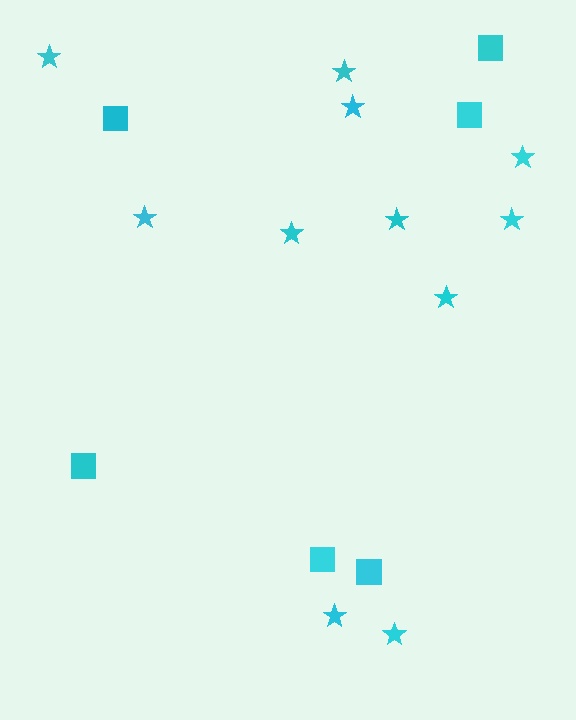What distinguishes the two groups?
There are 2 groups: one group of stars (11) and one group of squares (6).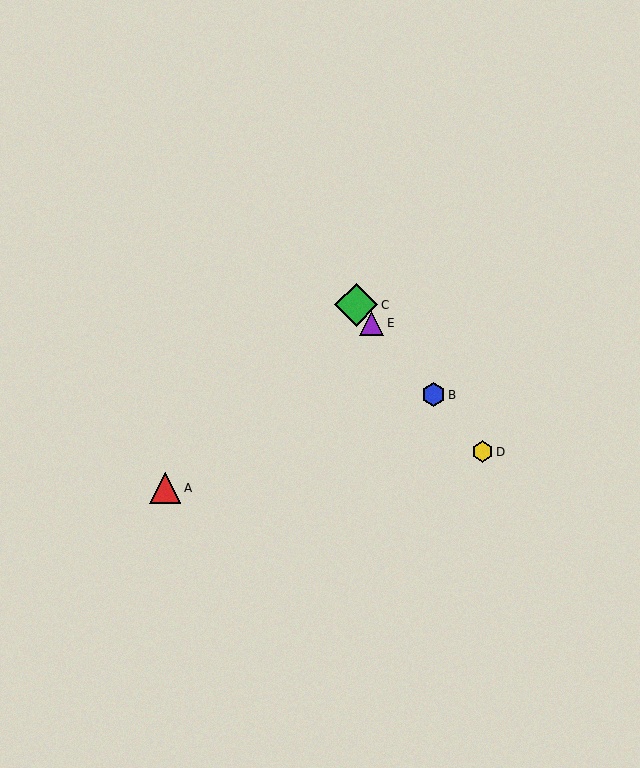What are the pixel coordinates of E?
Object E is at (372, 323).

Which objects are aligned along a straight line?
Objects B, C, D, E are aligned along a straight line.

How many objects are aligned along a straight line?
4 objects (B, C, D, E) are aligned along a straight line.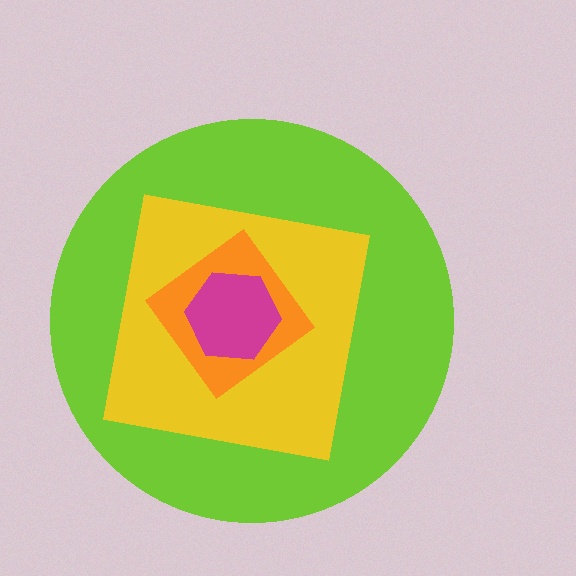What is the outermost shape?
The lime circle.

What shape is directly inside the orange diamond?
The magenta hexagon.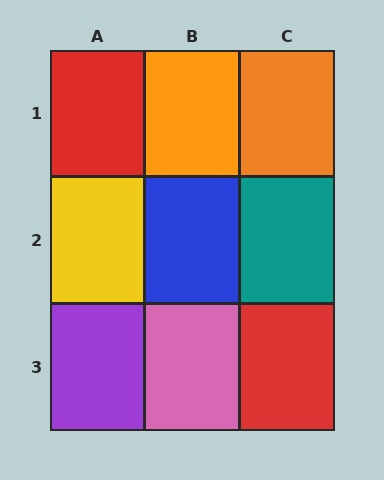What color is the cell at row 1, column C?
Orange.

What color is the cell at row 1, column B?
Orange.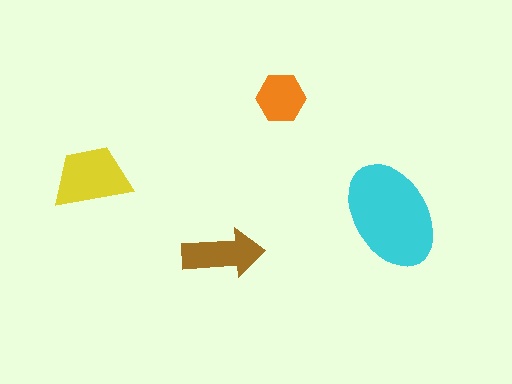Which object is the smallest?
The orange hexagon.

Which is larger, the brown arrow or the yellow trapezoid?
The yellow trapezoid.